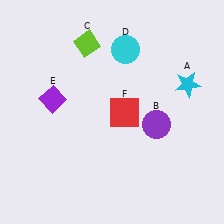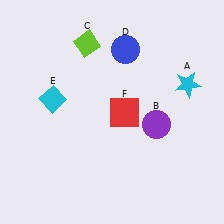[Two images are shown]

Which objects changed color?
D changed from cyan to blue. E changed from purple to cyan.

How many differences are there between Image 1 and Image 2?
There are 2 differences between the two images.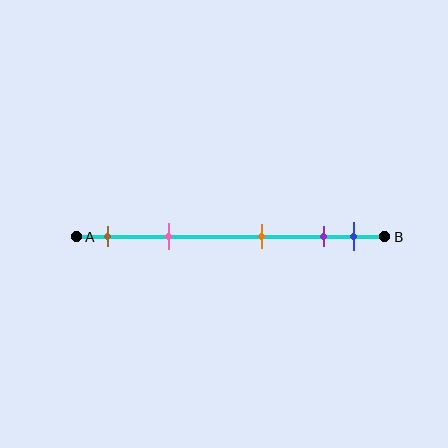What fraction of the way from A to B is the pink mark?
The pink mark is approximately 30% (0.3) of the way from A to B.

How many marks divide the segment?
There are 5 marks dividing the segment.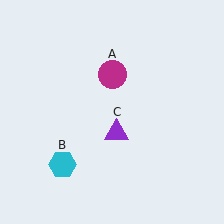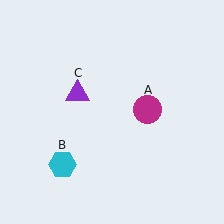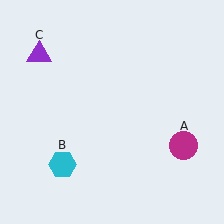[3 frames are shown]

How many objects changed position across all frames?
2 objects changed position: magenta circle (object A), purple triangle (object C).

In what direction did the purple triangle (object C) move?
The purple triangle (object C) moved up and to the left.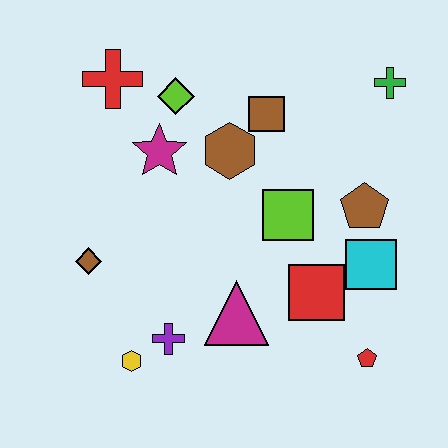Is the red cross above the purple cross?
Yes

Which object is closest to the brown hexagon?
The brown square is closest to the brown hexagon.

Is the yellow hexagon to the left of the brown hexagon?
Yes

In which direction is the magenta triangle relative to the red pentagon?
The magenta triangle is to the left of the red pentagon.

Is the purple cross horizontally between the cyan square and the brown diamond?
Yes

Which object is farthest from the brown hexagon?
The red pentagon is farthest from the brown hexagon.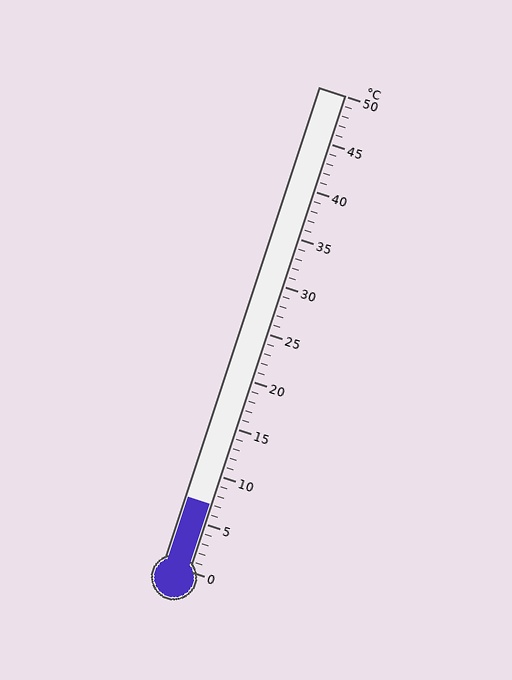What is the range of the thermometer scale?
The thermometer scale ranges from 0°C to 50°C.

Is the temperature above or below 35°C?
The temperature is below 35°C.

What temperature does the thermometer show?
The thermometer shows approximately 7°C.